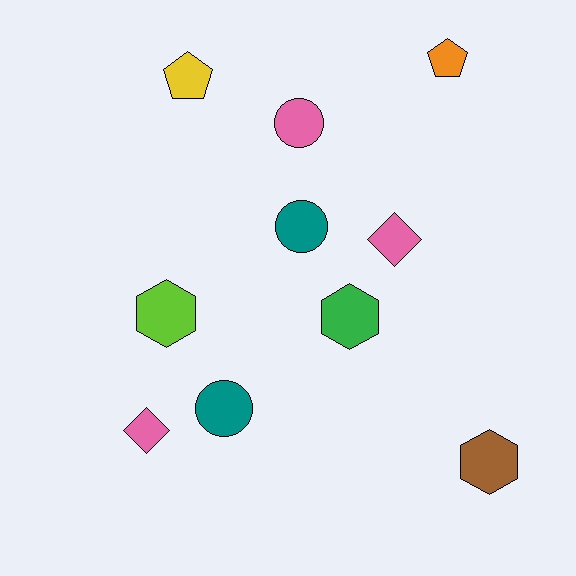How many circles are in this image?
There are 3 circles.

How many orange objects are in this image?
There is 1 orange object.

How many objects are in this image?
There are 10 objects.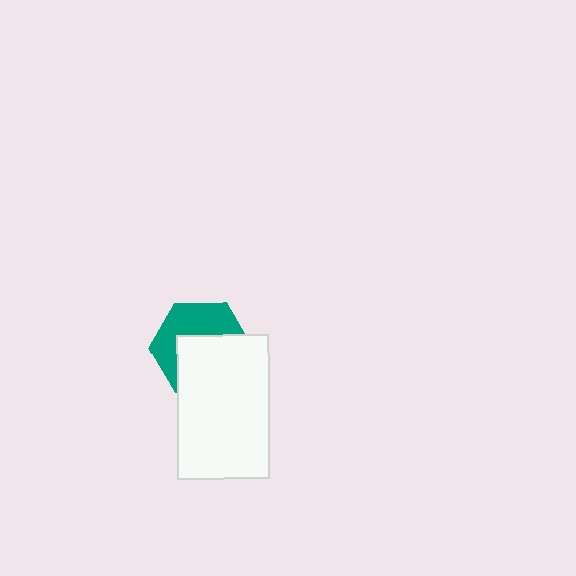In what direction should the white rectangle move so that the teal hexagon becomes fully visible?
The white rectangle should move down. That is the shortest direction to clear the overlap and leave the teal hexagon fully visible.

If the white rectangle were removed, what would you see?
You would see the complete teal hexagon.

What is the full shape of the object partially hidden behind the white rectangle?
The partially hidden object is a teal hexagon.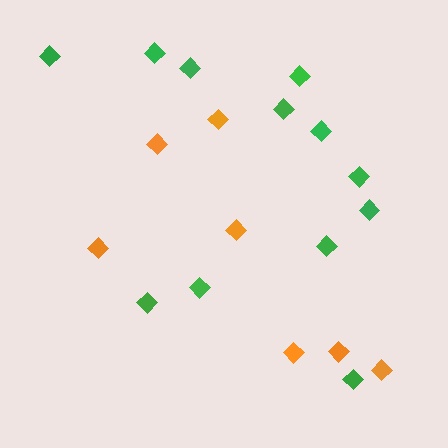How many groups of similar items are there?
There are 2 groups: one group of green diamonds (12) and one group of orange diamonds (7).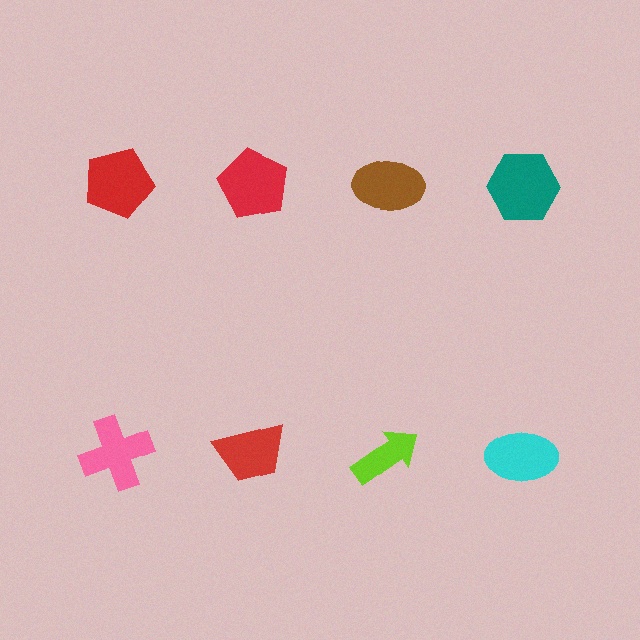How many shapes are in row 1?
4 shapes.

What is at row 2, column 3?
A lime arrow.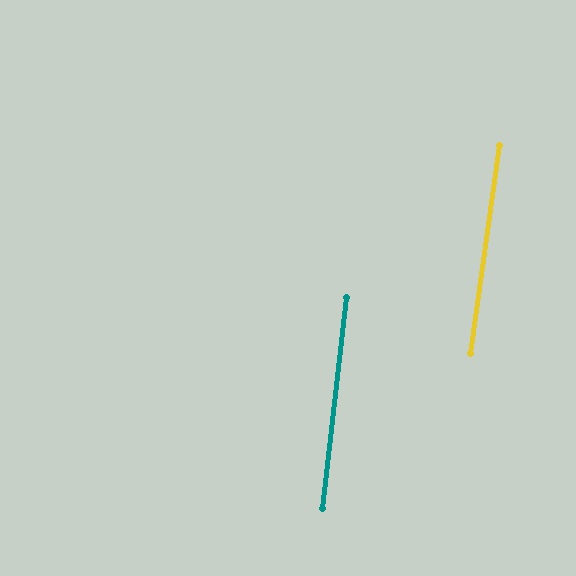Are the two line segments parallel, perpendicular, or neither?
Parallel — their directions differ by only 1.4°.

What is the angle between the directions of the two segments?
Approximately 1 degree.